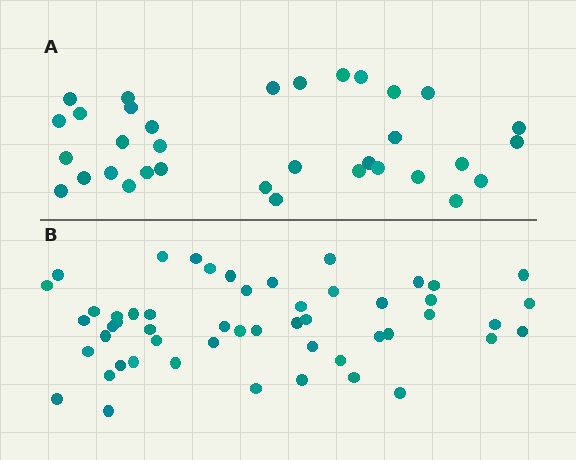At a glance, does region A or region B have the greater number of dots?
Region B (the bottom region) has more dots.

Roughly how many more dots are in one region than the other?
Region B has approximately 20 more dots than region A.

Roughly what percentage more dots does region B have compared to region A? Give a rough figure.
About 55% more.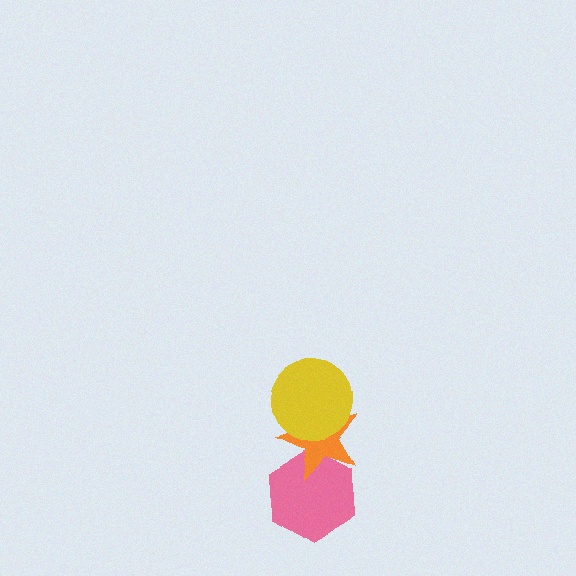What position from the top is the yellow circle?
The yellow circle is 1st from the top.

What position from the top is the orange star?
The orange star is 2nd from the top.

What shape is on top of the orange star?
The yellow circle is on top of the orange star.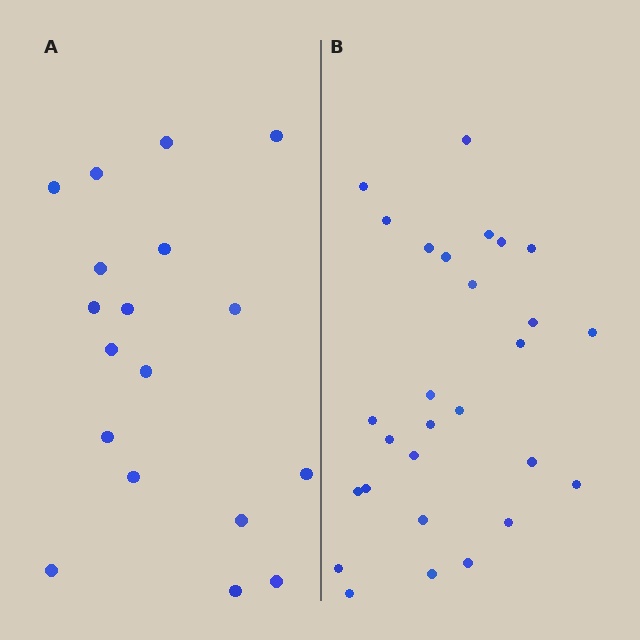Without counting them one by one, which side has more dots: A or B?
Region B (the right region) has more dots.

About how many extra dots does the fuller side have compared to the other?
Region B has roughly 10 or so more dots than region A.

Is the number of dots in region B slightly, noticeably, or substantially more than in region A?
Region B has substantially more. The ratio is roughly 1.6 to 1.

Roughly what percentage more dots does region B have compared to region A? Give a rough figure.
About 55% more.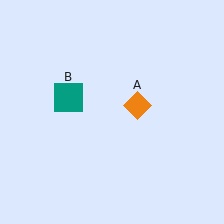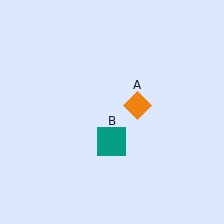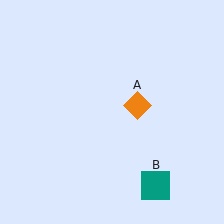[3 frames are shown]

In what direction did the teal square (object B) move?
The teal square (object B) moved down and to the right.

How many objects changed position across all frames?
1 object changed position: teal square (object B).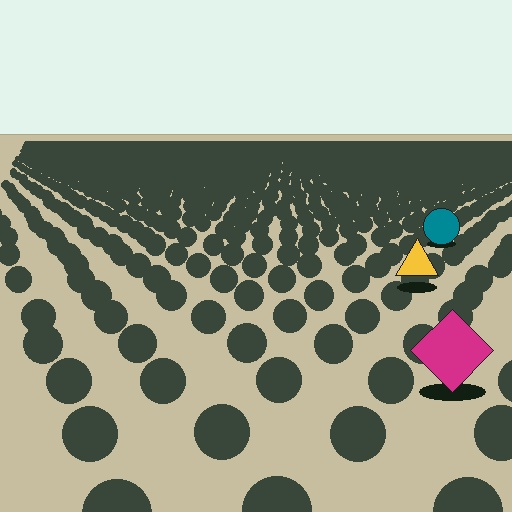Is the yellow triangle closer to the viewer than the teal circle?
Yes. The yellow triangle is closer — you can tell from the texture gradient: the ground texture is coarser near it.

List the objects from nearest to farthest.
From nearest to farthest: the magenta diamond, the yellow triangle, the teal circle.